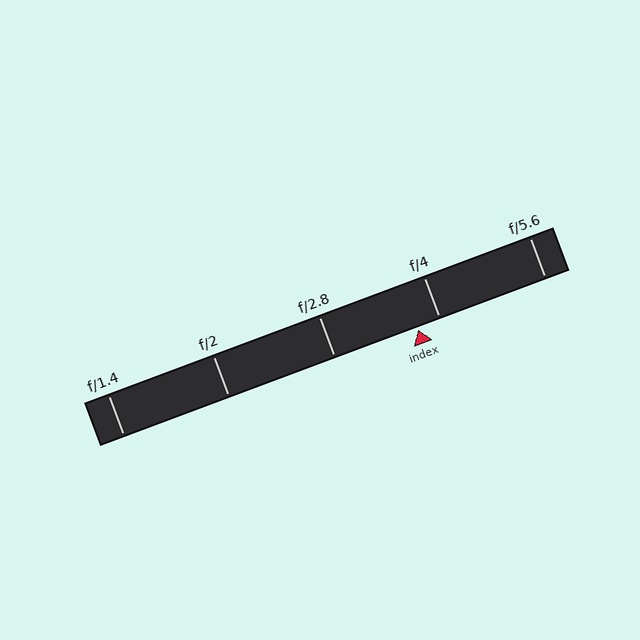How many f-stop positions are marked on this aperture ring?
There are 5 f-stop positions marked.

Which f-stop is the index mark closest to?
The index mark is closest to f/4.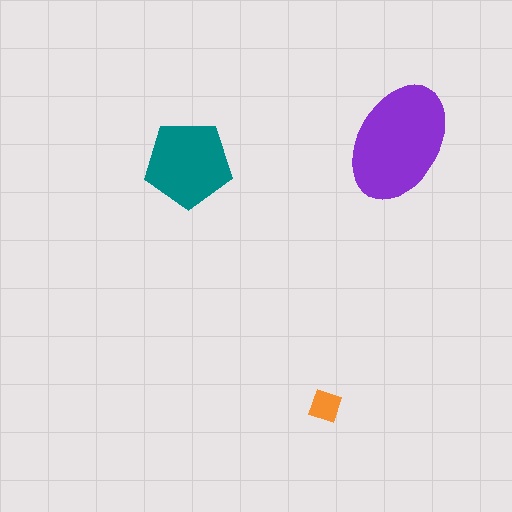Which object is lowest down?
The orange diamond is bottommost.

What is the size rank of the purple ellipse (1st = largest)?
1st.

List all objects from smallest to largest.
The orange diamond, the teal pentagon, the purple ellipse.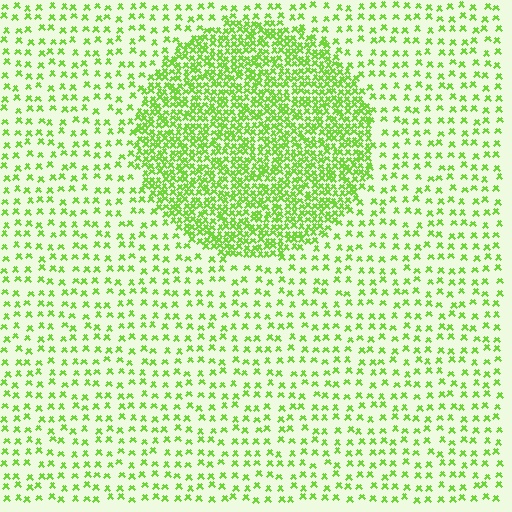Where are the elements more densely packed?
The elements are more densely packed inside the circle boundary.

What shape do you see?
I see a circle.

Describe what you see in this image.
The image contains small lime elements arranged at two different densities. A circle-shaped region is visible where the elements are more densely packed than the surrounding area.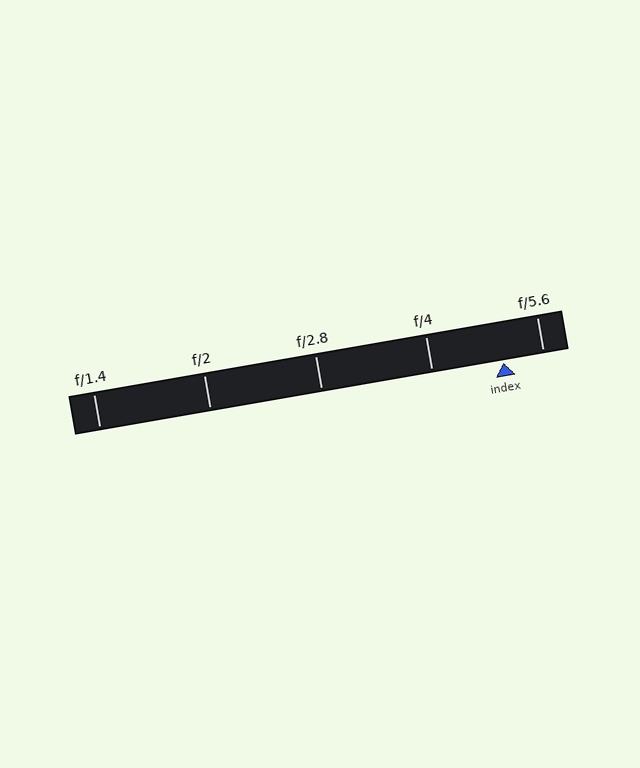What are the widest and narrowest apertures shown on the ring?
The widest aperture shown is f/1.4 and the narrowest is f/5.6.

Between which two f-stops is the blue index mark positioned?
The index mark is between f/4 and f/5.6.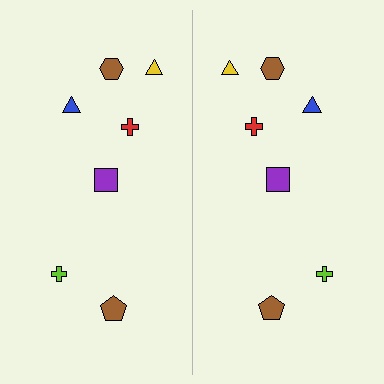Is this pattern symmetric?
Yes, this pattern has bilateral (reflection) symmetry.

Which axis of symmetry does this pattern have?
The pattern has a vertical axis of symmetry running through the center of the image.